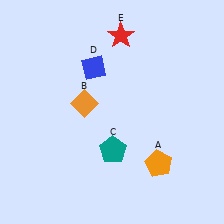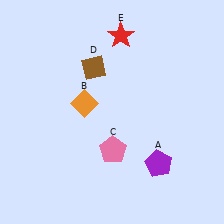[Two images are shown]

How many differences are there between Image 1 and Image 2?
There are 3 differences between the two images.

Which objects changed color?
A changed from orange to purple. C changed from teal to pink. D changed from blue to brown.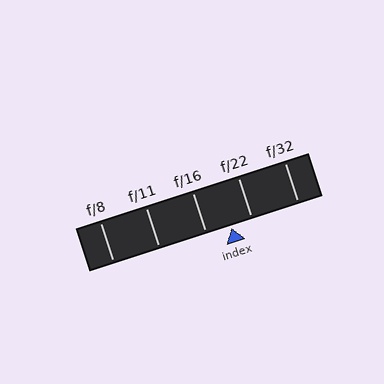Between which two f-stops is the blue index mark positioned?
The index mark is between f/16 and f/22.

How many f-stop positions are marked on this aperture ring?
There are 5 f-stop positions marked.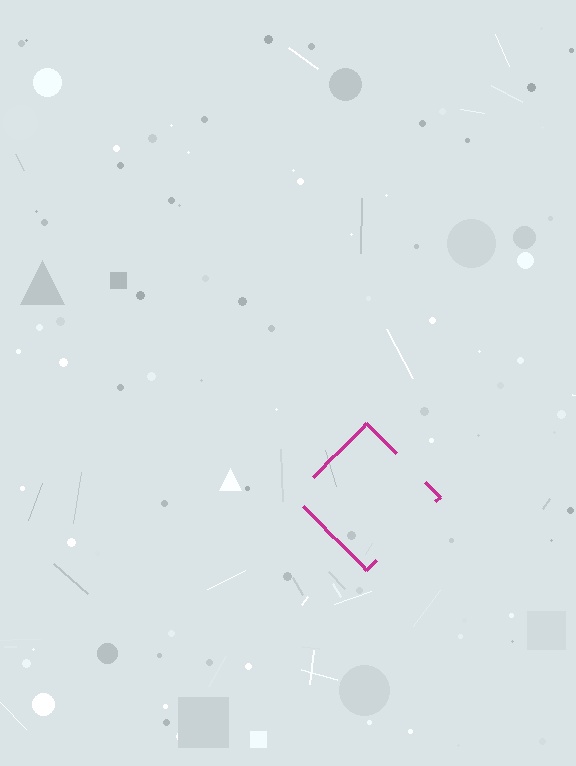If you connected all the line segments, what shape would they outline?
They would outline a diamond.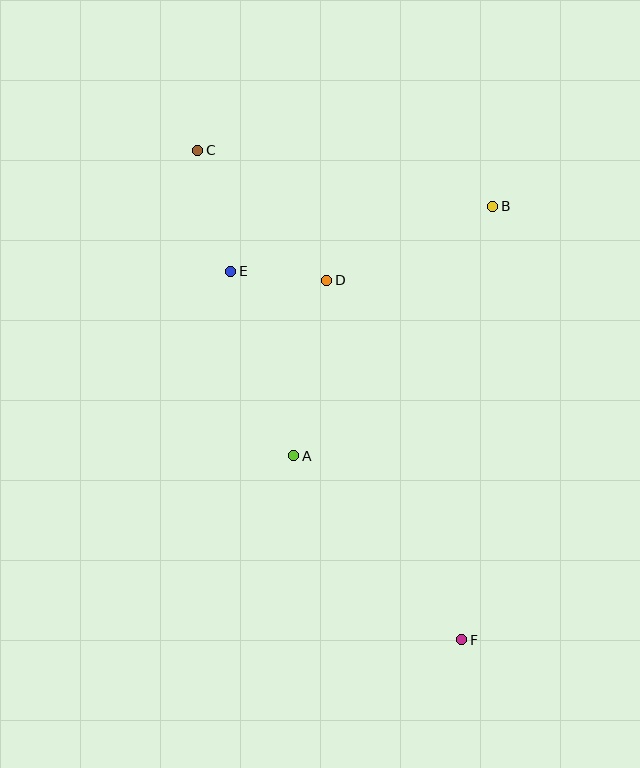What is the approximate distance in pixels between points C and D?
The distance between C and D is approximately 183 pixels.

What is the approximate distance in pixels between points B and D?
The distance between B and D is approximately 181 pixels.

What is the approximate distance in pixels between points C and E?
The distance between C and E is approximately 125 pixels.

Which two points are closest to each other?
Points D and E are closest to each other.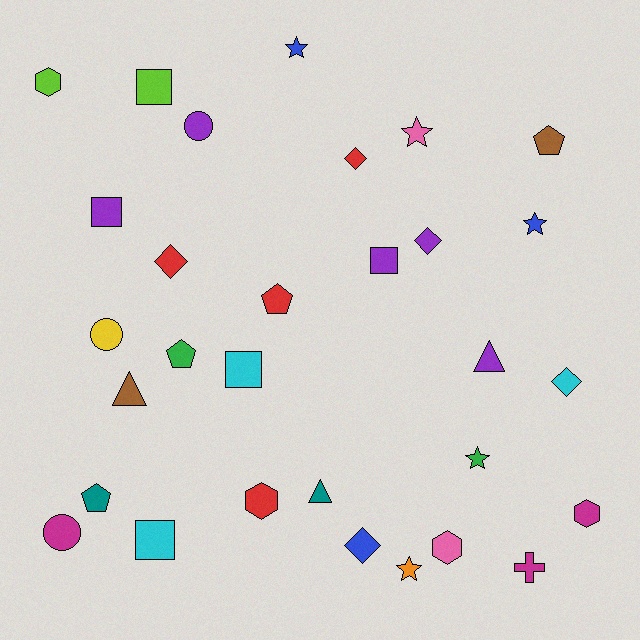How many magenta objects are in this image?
There are 3 magenta objects.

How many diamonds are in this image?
There are 5 diamonds.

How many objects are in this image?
There are 30 objects.